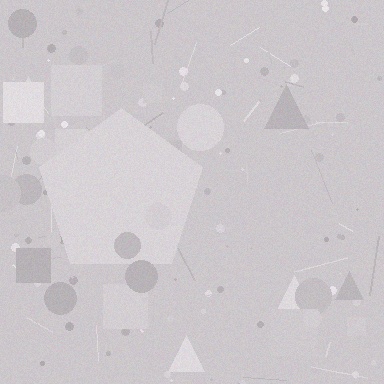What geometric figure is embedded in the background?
A pentagon is embedded in the background.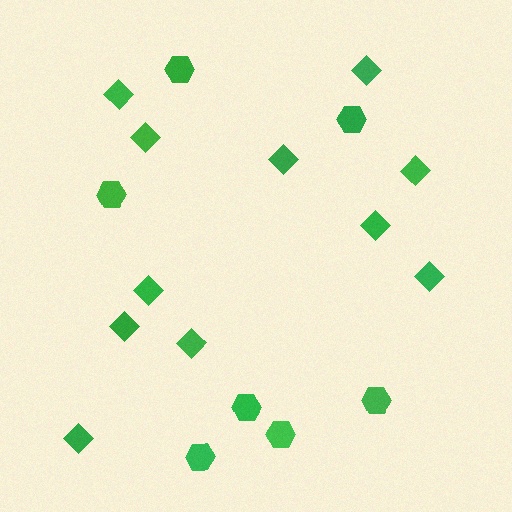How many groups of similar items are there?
There are 2 groups: one group of diamonds (11) and one group of hexagons (7).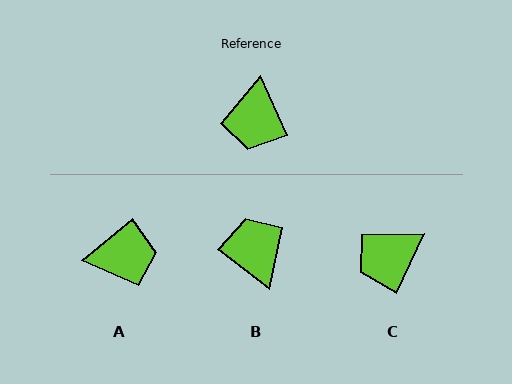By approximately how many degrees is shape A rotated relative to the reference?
Approximately 106 degrees counter-clockwise.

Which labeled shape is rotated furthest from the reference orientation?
B, about 152 degrees away.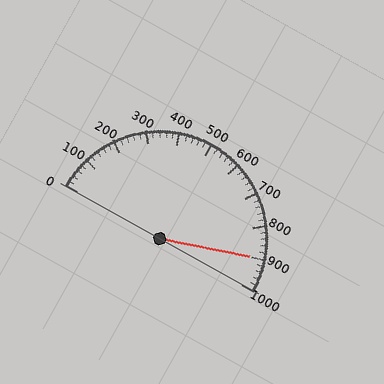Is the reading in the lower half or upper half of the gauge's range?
The reading is in the upper half of the range (0 to 1000).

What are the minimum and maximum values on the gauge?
The gauge ranges from 0 to 1000.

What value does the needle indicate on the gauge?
The needle indicates approximately 900.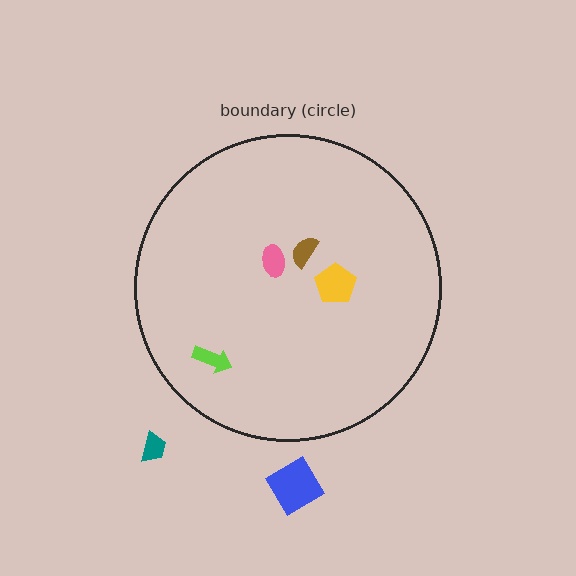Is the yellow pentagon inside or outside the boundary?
Inside.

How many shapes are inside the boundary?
4 inside, 2 outside.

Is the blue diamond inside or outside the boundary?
Outside.